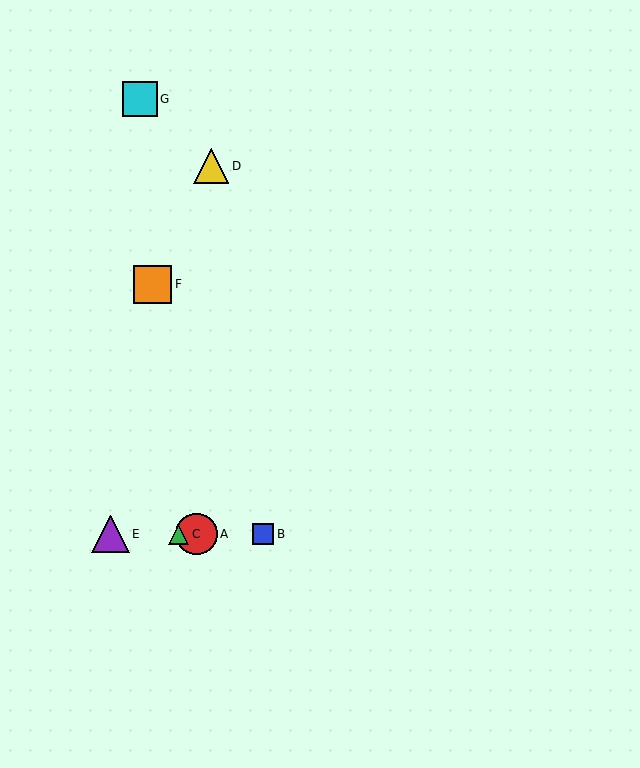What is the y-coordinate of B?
Object B is at y≈534.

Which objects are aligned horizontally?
Objects A, B, C, E are aligned horizontally.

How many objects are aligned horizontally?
4 objects (A, B, C, E) are aligned horizontally.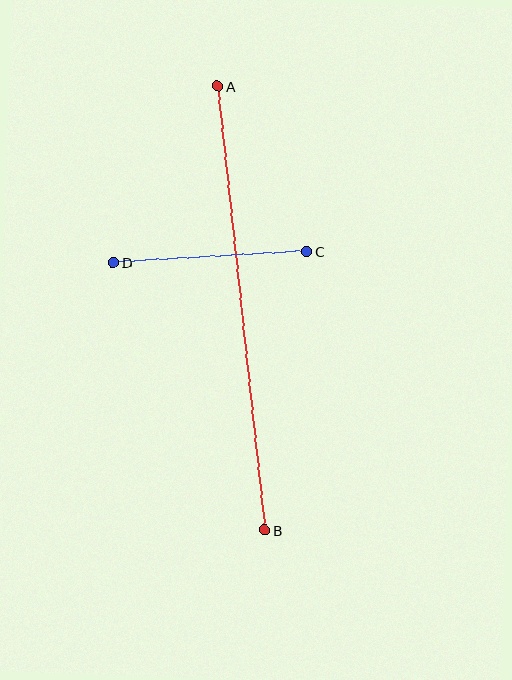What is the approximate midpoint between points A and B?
The midpoint is at approximately (241, 308) pixels.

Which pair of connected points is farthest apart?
Points A and B are farthest apart.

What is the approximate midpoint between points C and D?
The midpoint is at approximately (210, 257) pixels.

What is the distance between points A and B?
The distance is approximately 446 pixels.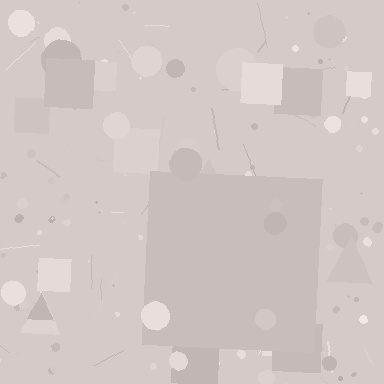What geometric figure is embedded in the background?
A square is embedded in the background.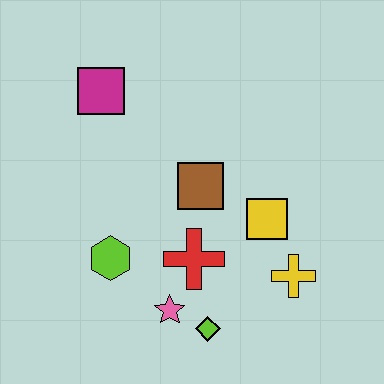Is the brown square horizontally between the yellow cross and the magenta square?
Yes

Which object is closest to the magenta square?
The brown square is closest to the magenta square.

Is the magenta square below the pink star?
No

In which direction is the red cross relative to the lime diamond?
The red cross is above the lime diamond.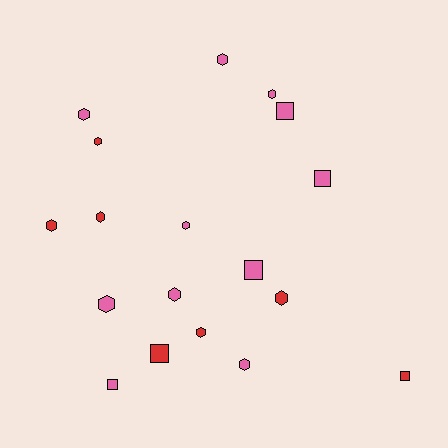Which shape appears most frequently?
Hexagon, with 12 objects.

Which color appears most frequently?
Pink, with 11 objects.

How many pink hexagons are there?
There are 7 pink hexagons.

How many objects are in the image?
There are 18 objects.